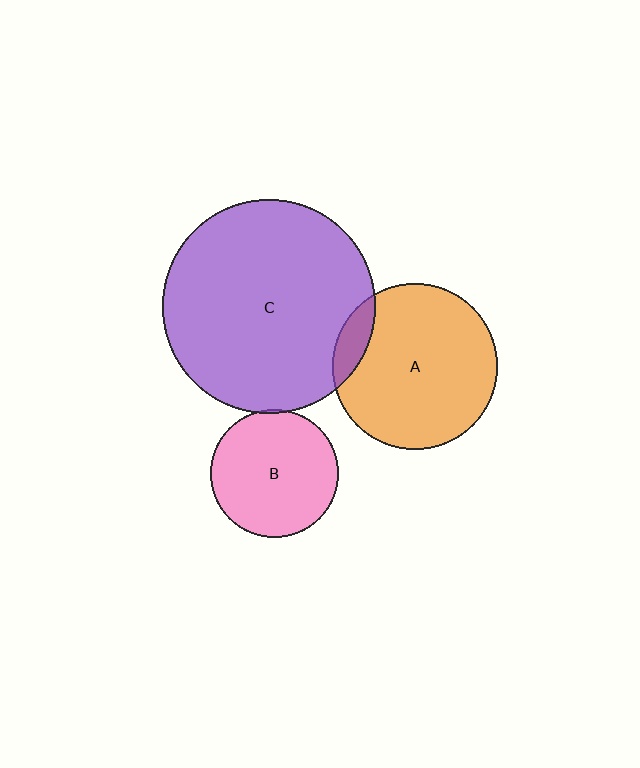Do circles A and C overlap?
Yes.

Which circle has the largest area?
Circle C (purple).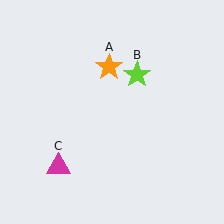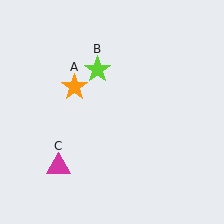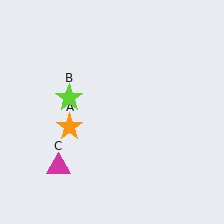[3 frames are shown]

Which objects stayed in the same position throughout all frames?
Magenta triangle (object C) remained stationary.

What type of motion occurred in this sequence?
The orange star (object A), lime star (object B) rotated counterclockwise around the center of the scene.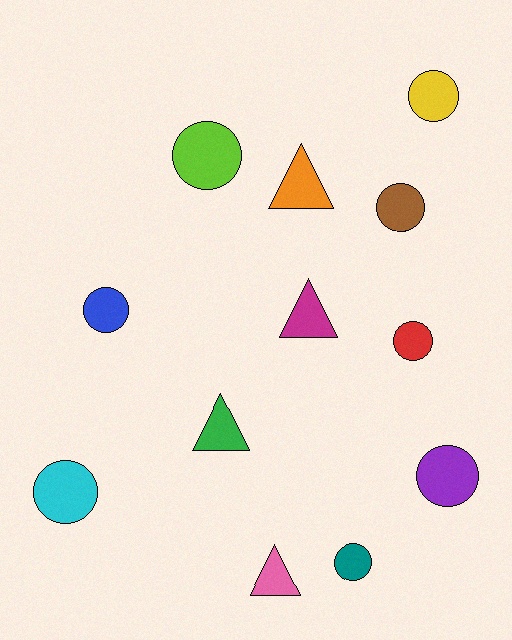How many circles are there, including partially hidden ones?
There are 8 circles.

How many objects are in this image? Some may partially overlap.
There are 12 objects.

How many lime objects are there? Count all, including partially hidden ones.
There is 1 lime object.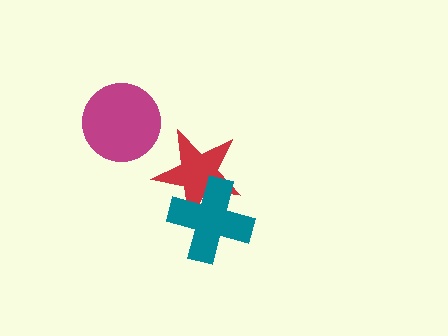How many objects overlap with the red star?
1 object overlaps with the red star.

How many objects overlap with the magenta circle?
0 objects overlap with the magenta circle.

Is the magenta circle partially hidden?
No, no other shape covers it.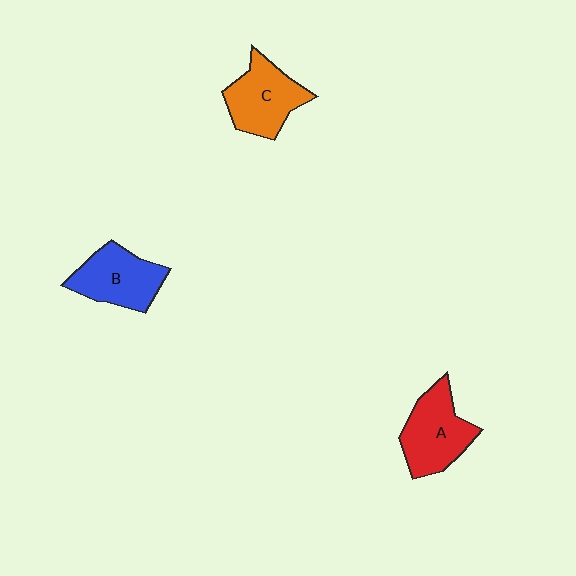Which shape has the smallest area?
Shape B (blue).